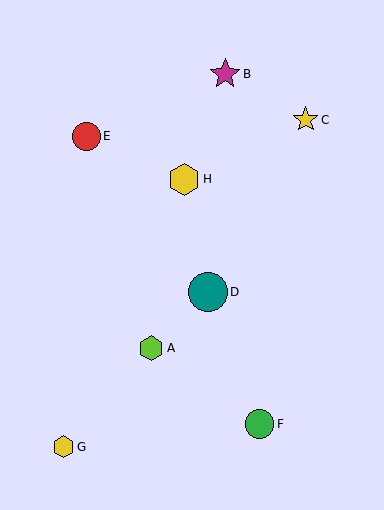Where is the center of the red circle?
The center of the red circle is at (86, 136).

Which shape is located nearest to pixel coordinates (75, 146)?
The red circle (labeled E) at (86, 136) is nearest to that location.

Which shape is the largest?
The teal circle (labeled D) is the largest.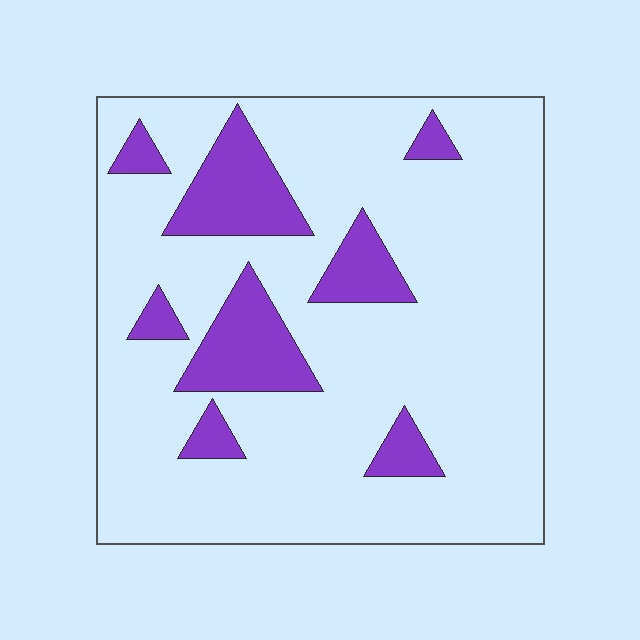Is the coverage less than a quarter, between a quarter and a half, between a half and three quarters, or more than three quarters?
Less than a quarter.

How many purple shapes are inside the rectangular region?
8.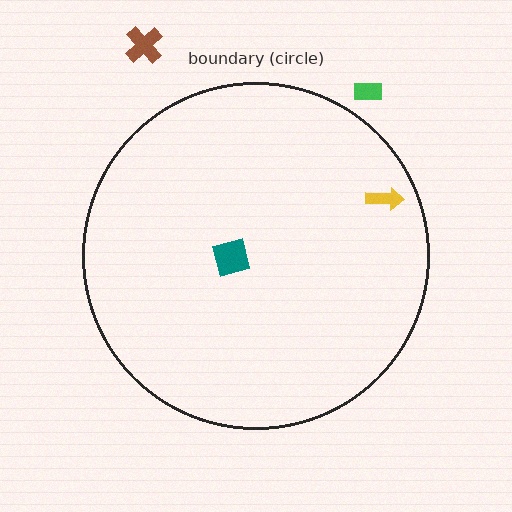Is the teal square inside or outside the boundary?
Inside.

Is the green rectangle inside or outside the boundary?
Outside.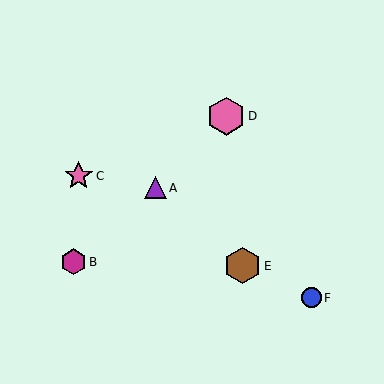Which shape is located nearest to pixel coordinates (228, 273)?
The brown hexagon (labeled E) at (242, 266) is nearest to that location.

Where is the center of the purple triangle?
The center of the purple triangle is at (155, 188).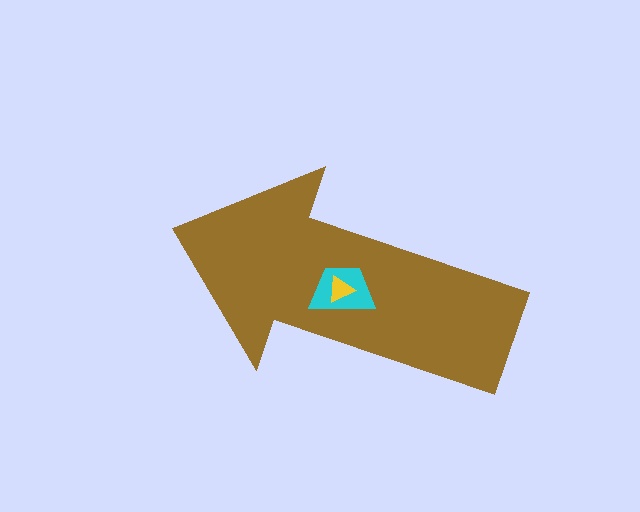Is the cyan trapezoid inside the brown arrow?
Yes.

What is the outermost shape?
The brown arrow.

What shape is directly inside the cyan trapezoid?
The yellow triangle.